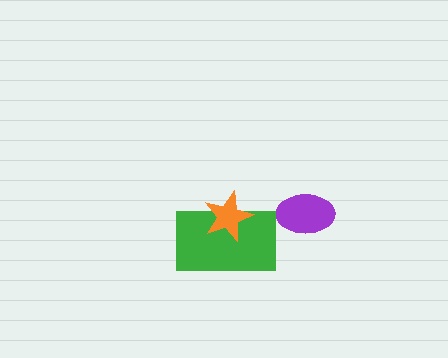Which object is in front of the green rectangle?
The orange star is in front of the green rectangle.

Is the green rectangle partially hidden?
Yes, it is partially covered by another shape.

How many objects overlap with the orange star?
1 object overlaps with the orange star.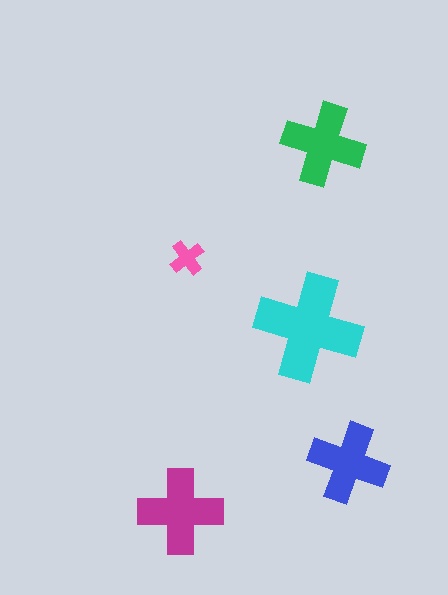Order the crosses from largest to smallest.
the cyan one, the magenta one, the green one, the blue one, the pink one.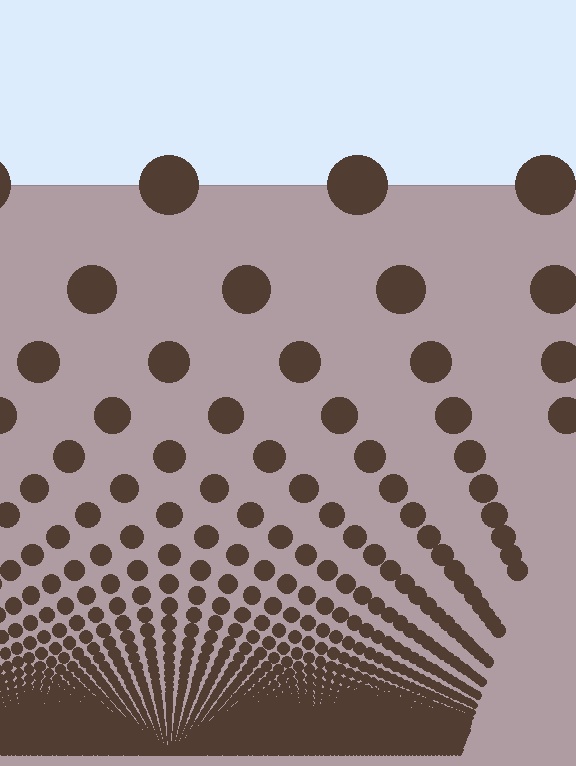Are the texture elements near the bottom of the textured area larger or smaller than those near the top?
Smaller. The gradient is inverted — elements near the bottom are smaller and denser.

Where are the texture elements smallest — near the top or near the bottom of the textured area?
Near the bottom.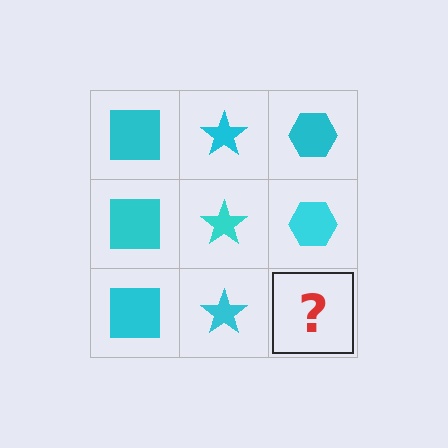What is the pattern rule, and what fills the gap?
The rule is that each column has a consistent shape. The gap should be filled with a cyan hexagon.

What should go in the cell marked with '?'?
The missing cell should contain a cyan hexagon.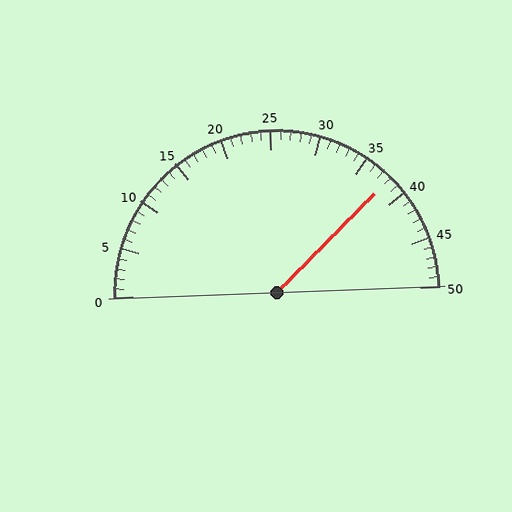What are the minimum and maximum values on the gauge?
The gauge ranges from 0 to 50.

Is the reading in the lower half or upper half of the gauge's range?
The reading is in the upper half of the range (0 to 50).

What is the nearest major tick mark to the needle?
The nearest major tick mark is 40.